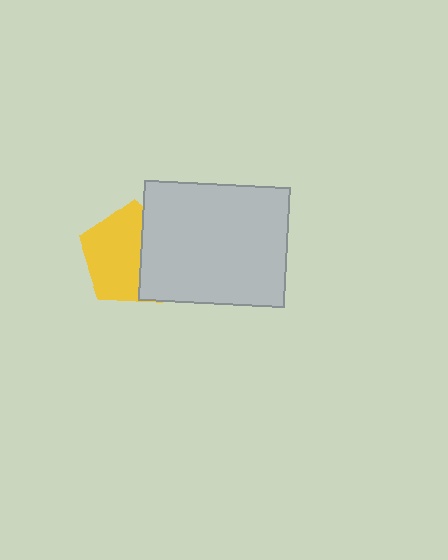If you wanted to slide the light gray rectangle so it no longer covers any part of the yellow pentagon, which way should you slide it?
Slide it right — that is the most direct way to separate the two shapes.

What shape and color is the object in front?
The object in front is a light gray rectangle.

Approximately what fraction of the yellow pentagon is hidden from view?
Roughly 39% of the yellow pentagon is hidden behind the light gray rectangle.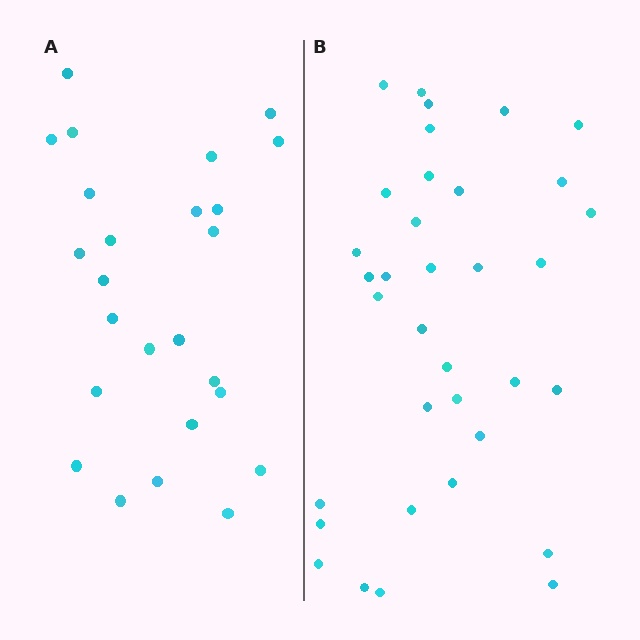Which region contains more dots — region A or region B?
Region B (the right region) has more dots.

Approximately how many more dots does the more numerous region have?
Region B has roughly 10 or so more dots than region A.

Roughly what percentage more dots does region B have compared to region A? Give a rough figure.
About 40% more.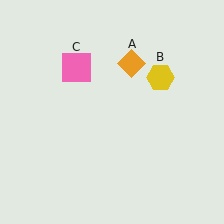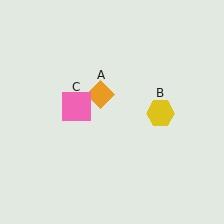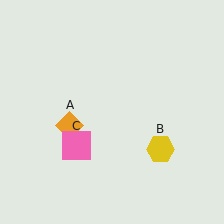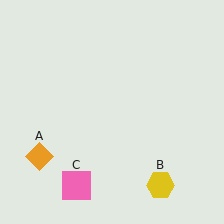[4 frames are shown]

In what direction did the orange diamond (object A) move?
The orange diamond (object A) moved down and to the left.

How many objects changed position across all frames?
3 objects changed position: orange diamond (object A), yellow hexagon (object B), pink square (object C).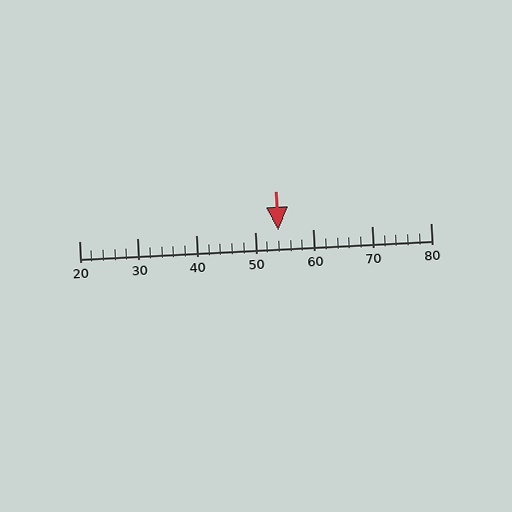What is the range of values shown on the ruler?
The ruler shows values from 20 to 80.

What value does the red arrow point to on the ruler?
The red arrow points to approximately 54.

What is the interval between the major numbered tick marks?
The major tick marks are spaced 10 units apart.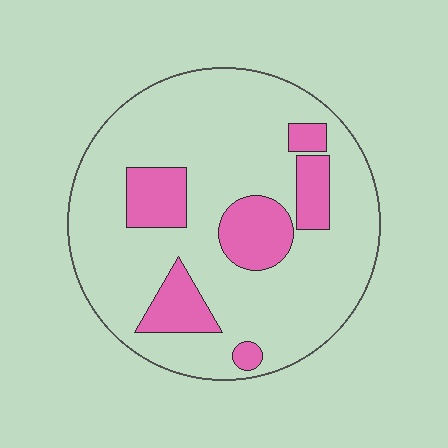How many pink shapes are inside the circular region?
6.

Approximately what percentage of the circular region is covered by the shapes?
Approximately 20%.